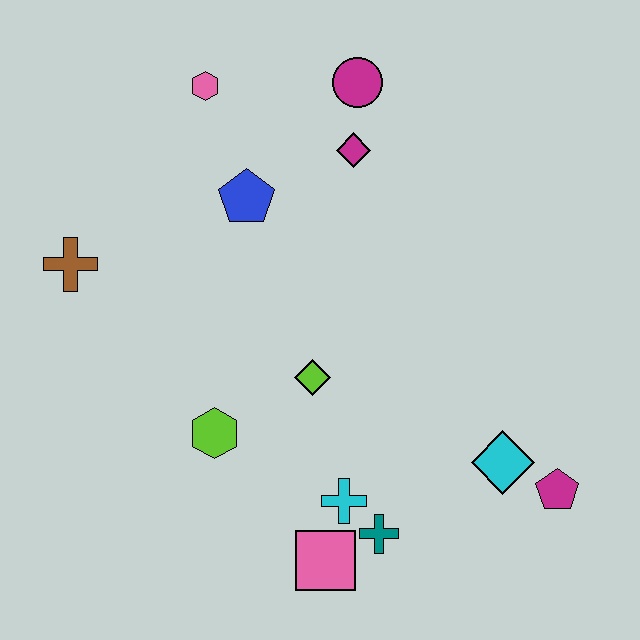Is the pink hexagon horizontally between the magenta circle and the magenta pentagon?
No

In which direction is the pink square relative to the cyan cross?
The pink square is below the cyan cross.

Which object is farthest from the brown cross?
The magenta pentagon is farthest from the brown cross.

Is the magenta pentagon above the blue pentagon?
No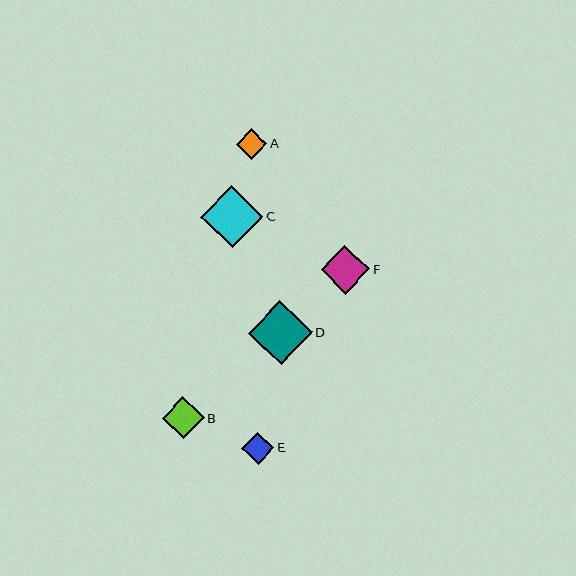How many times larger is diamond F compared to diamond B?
Diamond F is approximately 1.2 times the size of diamond B.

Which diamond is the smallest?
Diamond A is the smallest with a size of approximately 31 pixels.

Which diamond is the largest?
Diamond D is the largest with a size of approximately 64 pixels.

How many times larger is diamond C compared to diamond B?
Diamond C is approximately 1.5 times the size of diamond B.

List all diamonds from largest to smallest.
From largest to smallest: D, C, F, B, E, A.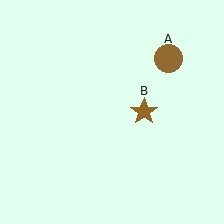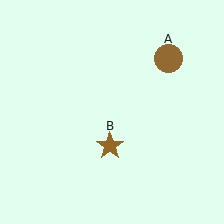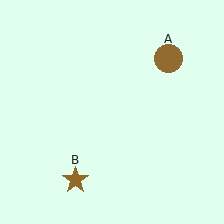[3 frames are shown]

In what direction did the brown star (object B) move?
The brown star (object B) moved down and to the left.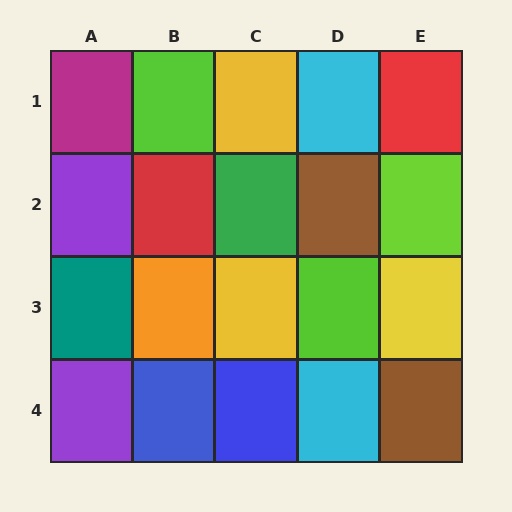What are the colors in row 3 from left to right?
Teal, orange, yellow, lime, yellow.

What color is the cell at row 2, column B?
Red.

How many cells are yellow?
3 cells are yellow.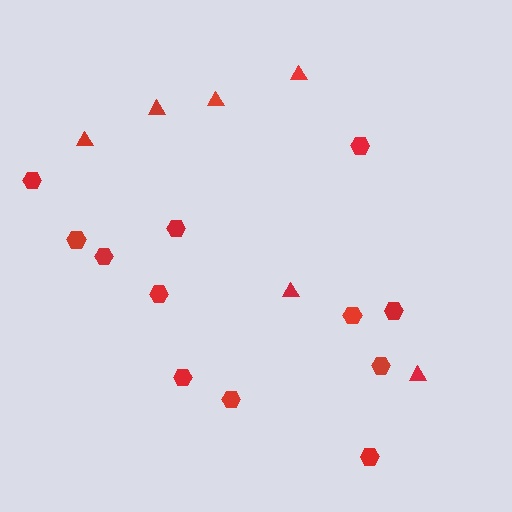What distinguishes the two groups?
There are 2 groups: one group of hexagons (12) and one group of triangles (6).